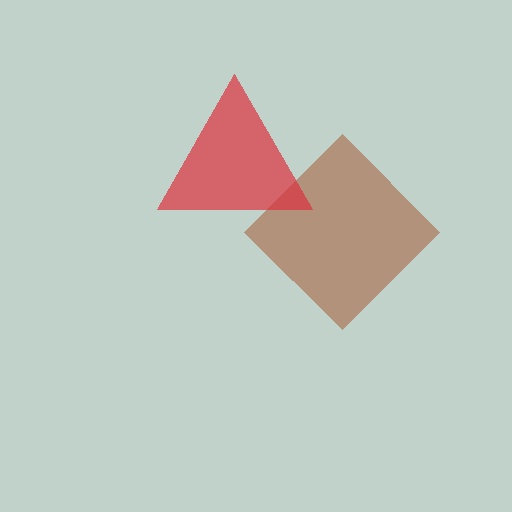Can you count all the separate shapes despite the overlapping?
Yes, there are 2 separate shapes.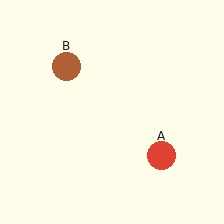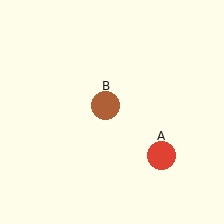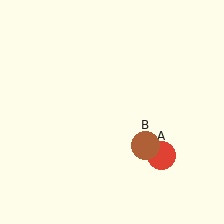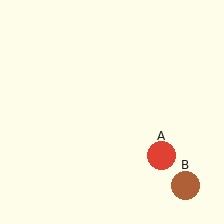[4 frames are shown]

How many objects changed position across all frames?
1 object changed position: brown circle (object B).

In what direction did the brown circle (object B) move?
The brown circle (object B) moved down and to the right.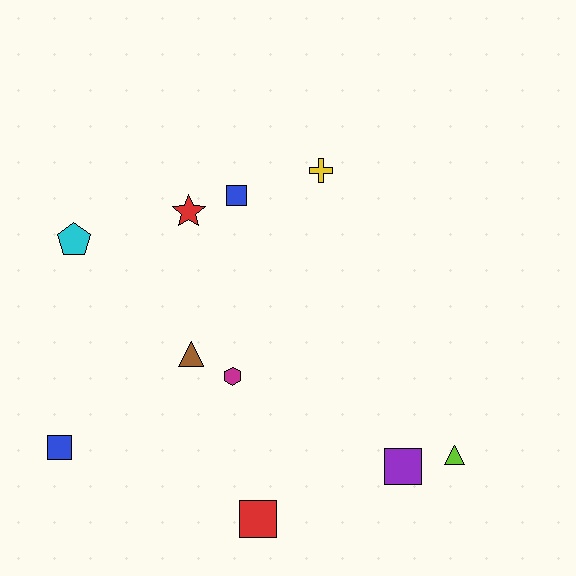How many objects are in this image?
There are 10 objects.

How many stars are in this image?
There is 1 star.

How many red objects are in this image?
There are 2 red objects.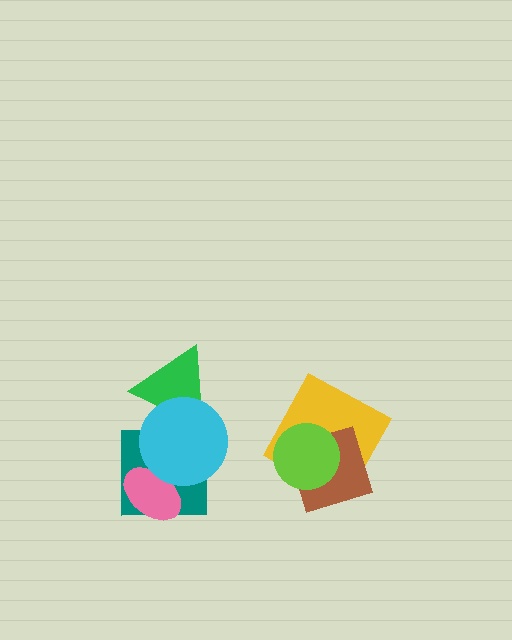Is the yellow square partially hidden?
Yes, it is partially covered by another shape.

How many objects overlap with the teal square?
2 objects overlap with the teal square.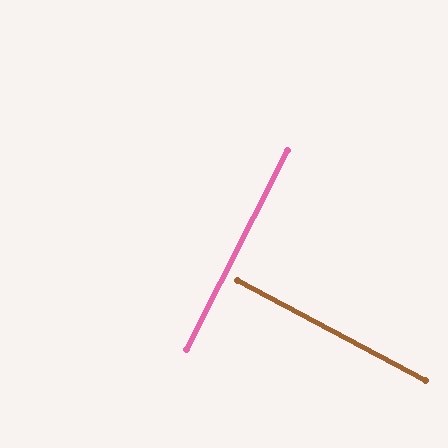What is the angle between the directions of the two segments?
Approximately 89 degrees.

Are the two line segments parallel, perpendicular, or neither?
Perpendicular — they meet at approximately 89°.